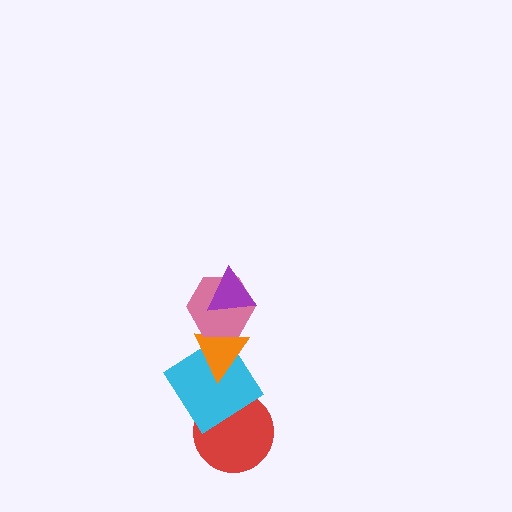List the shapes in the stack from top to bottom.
From top to bottom: the purple triangle, the pink hexagon, the orange triangle, the cyan diamond, the red circle.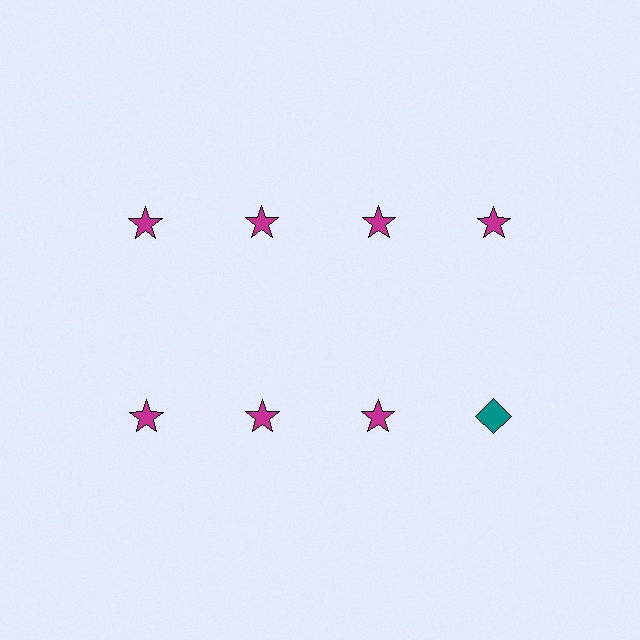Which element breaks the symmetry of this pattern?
The teal diamond in the second row, second from right column breaks the symmetry. All other shapes are magenta stars.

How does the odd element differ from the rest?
It differs in both color (teal instead of magenta) and shape (diamond instead of star).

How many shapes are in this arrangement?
There are 8 shapes arranged in a grid pattern.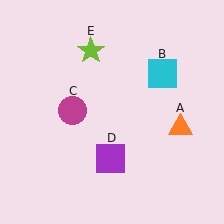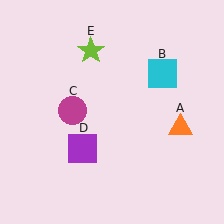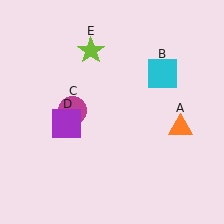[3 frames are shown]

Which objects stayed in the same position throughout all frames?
Orange triangle (object A) and cyan square (object B) and magenta circle (object C) and lime star (object E) remained stationary.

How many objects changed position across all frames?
1 object changed position: purple square (object D).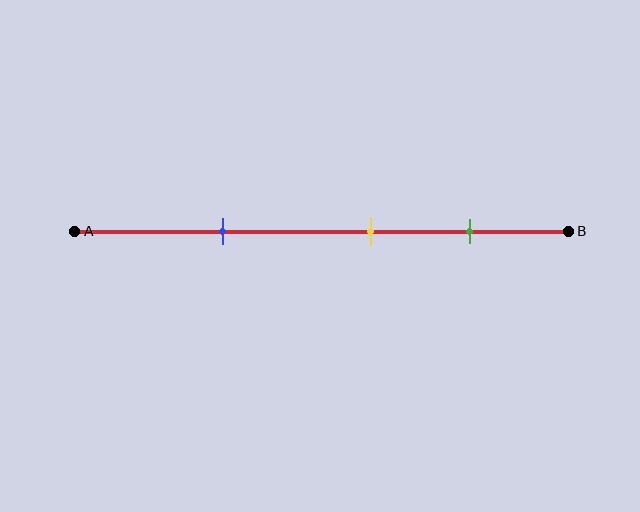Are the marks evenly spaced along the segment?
Yes, the marks are approximately evenly spaced.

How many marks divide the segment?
There are 3 marks dividing the segment.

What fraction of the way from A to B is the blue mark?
The blue mark is approximately 30% (0.3) of the way from A to B.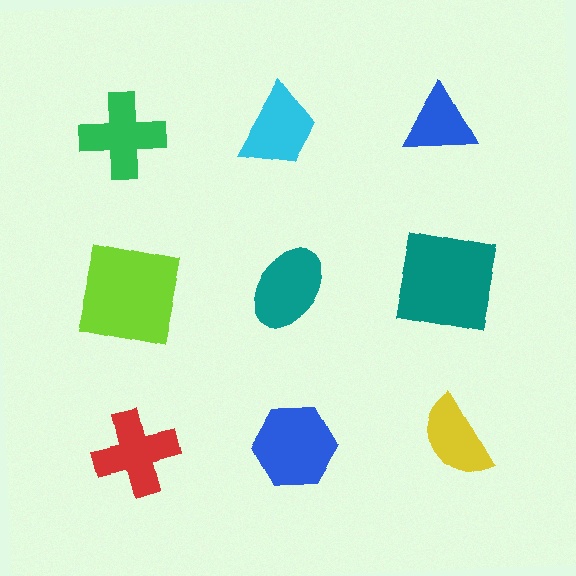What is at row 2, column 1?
A lime square.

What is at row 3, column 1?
A red cross.